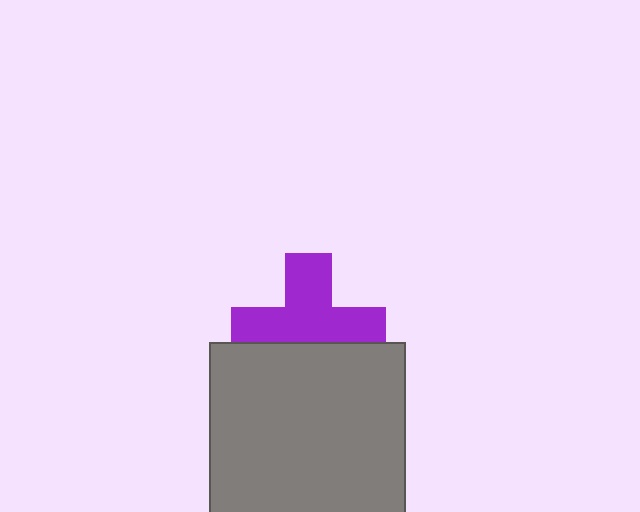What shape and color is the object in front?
The object in front is a gray square.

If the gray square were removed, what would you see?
You would see the complete purple cross.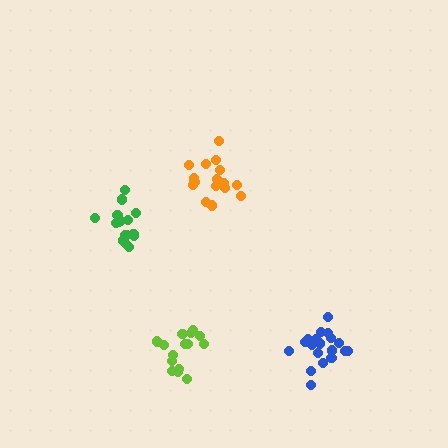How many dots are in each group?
Group 1: 17 dots, Group 2: 20 dots, Group 3: 15 dots, Group 4: 18 dots (70 total).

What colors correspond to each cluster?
The clusters are colored: green, blue, lime, orange.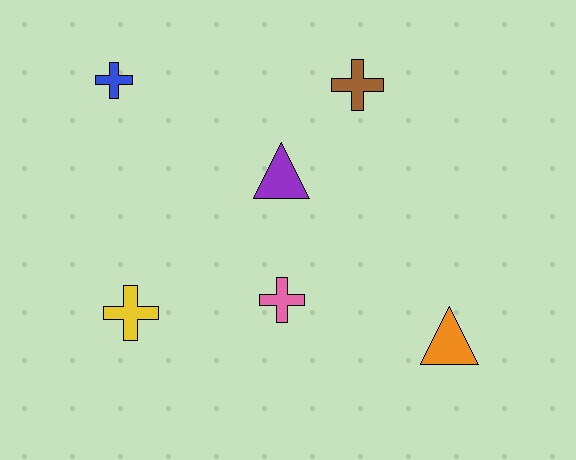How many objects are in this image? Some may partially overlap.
There are 6 objects.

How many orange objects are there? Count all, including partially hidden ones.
There is 1 orange object.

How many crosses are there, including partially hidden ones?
There are 4 crosses.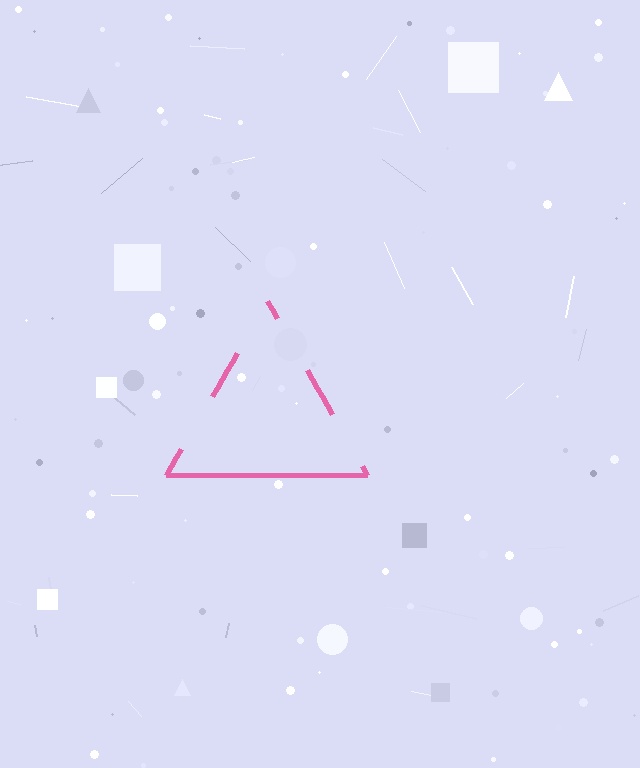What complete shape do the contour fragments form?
The contour fragments form a triangle.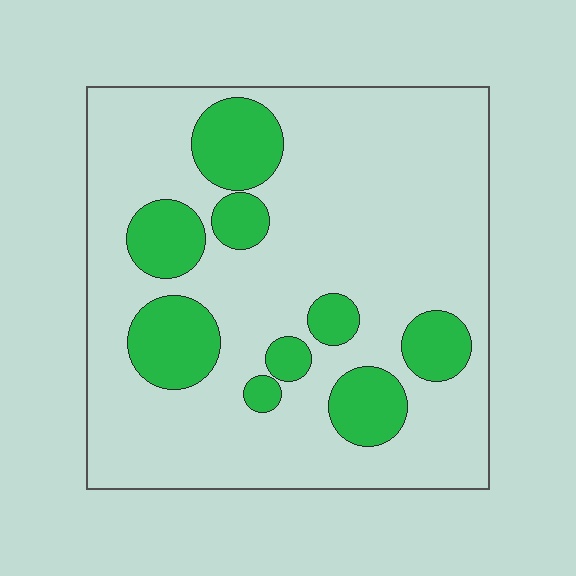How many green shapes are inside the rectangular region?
9.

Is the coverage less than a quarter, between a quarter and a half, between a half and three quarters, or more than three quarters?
Less than a quarter.